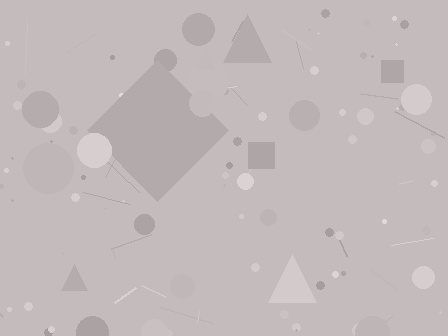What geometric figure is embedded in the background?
A diamond is embedded in the background.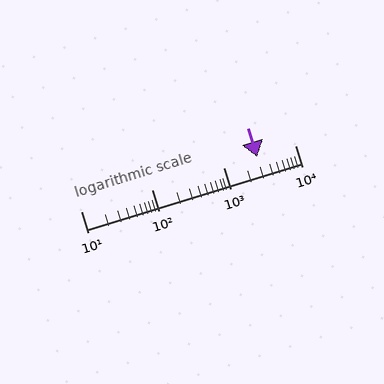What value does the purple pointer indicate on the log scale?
The pointer indicates approximately 3000.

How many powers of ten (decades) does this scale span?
The scale spans 3 decades, from 10 to 10000.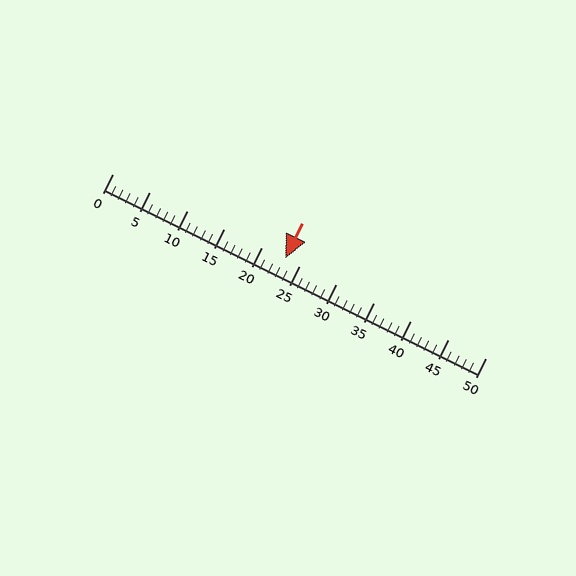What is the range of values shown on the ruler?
The ruler shows values from 0 to 50.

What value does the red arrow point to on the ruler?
The red arrow points to approximately 23.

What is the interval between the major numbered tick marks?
The major tick marks are spaced 5 units apart.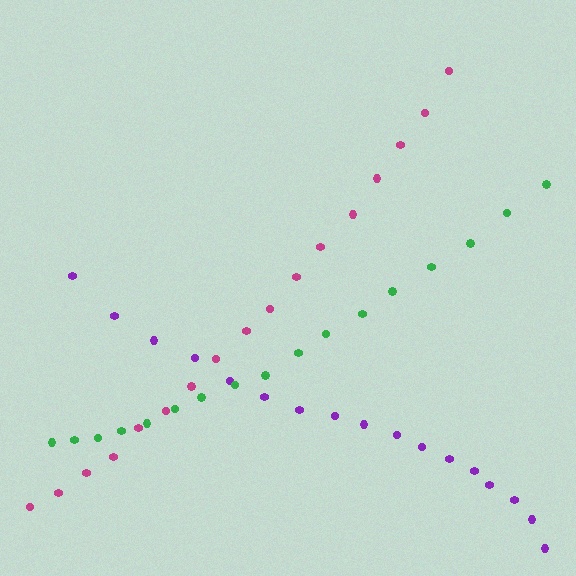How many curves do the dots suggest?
There are 3 distinct paths.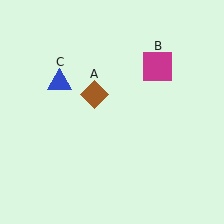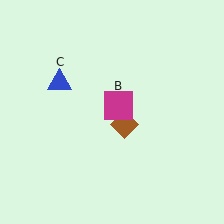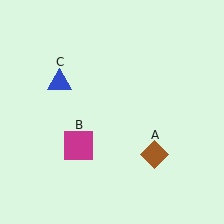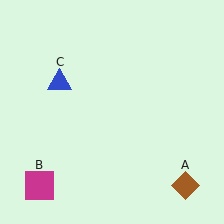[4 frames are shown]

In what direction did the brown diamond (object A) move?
The brown diamond (object A) moved down and to the right.